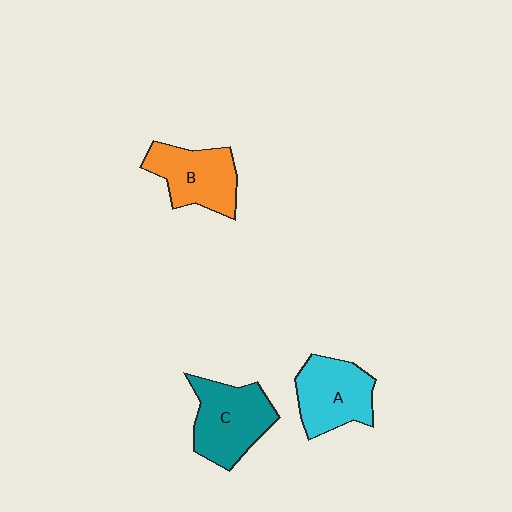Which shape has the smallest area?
Shape B (orange).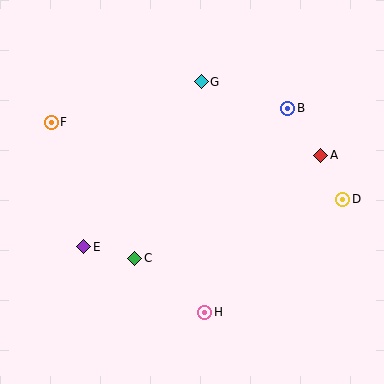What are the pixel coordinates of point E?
Point E is at (84, 247).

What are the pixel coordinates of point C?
Point C is at (135, 258).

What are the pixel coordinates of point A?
Point A is at (321, 155).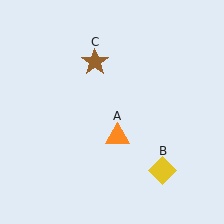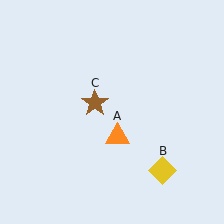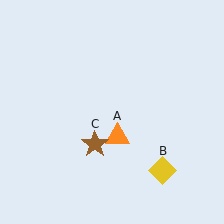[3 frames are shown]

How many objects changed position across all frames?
1 object changed position: brown star (object C).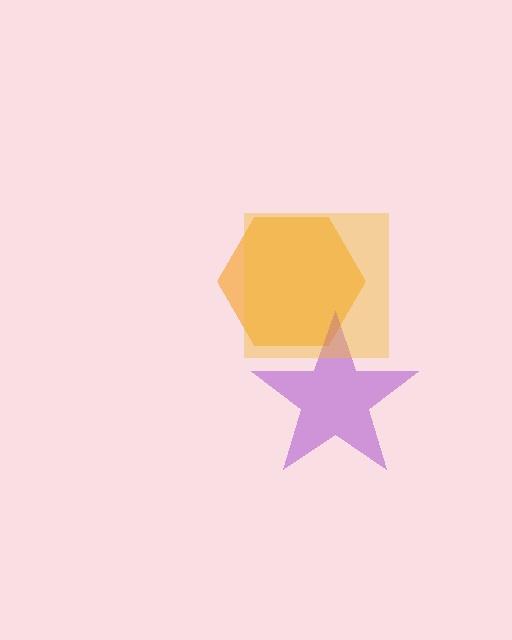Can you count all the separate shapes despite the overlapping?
Yes, there are 3 separate shapes.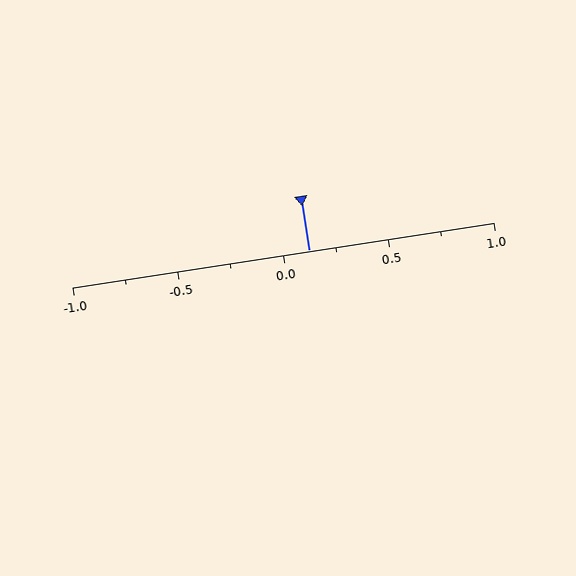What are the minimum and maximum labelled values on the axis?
The axis runs from -1.0 to 1.0.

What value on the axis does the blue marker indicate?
The marker indicates approximately 0.12.